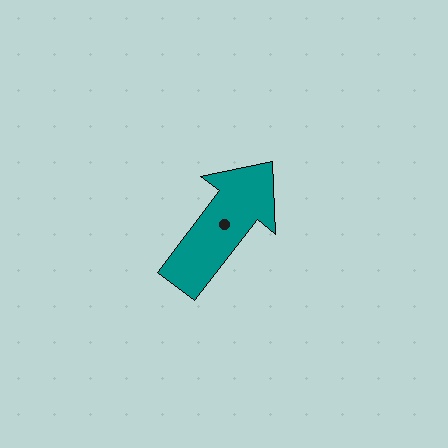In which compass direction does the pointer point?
Northeast.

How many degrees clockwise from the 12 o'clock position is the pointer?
Approximately 38 degrees.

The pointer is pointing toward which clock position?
Roughly 1 o'clock.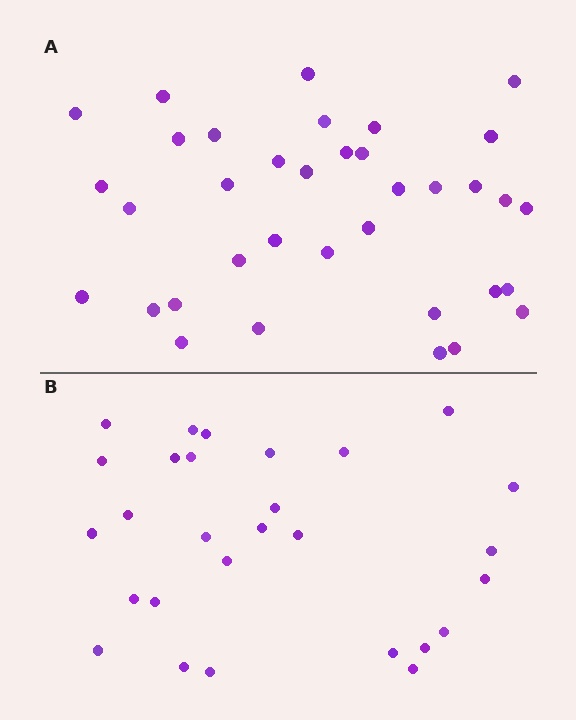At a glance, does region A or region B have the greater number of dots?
Region A (the top region) has more dots.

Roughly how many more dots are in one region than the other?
Region A has roughly 8 or so more dots than region B.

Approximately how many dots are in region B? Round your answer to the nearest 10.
About 30 dots. (The exact count is 28, which rounds to 30.)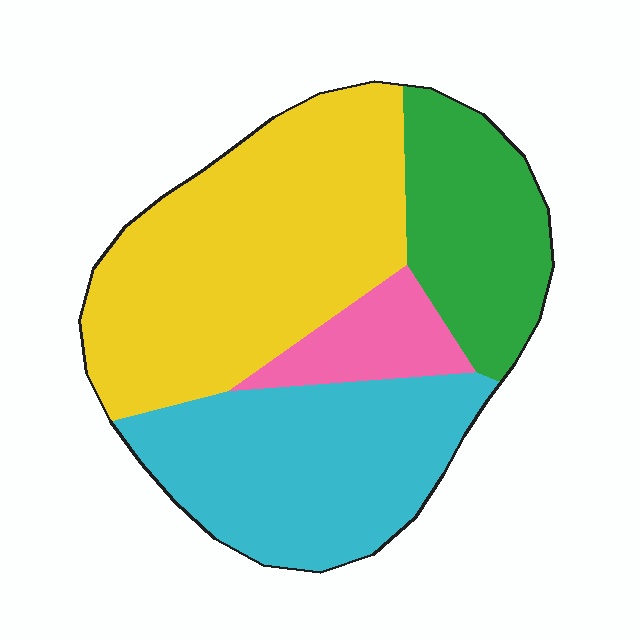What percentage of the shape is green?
Green takes up about one fifth (1/5) of the shape.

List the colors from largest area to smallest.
From largest to smallest: yellow, cyan, green, pink.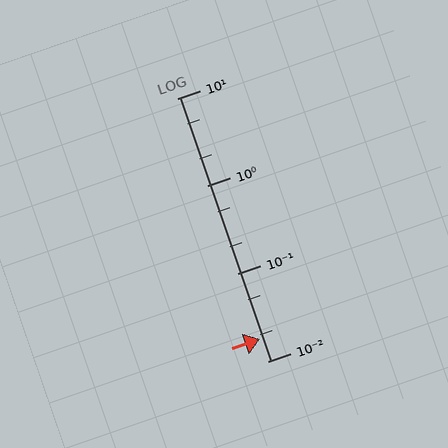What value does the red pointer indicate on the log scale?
The pointer indicates approximately 0.018.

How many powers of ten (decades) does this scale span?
The scale spans 3 decades, from 0.01 to 10.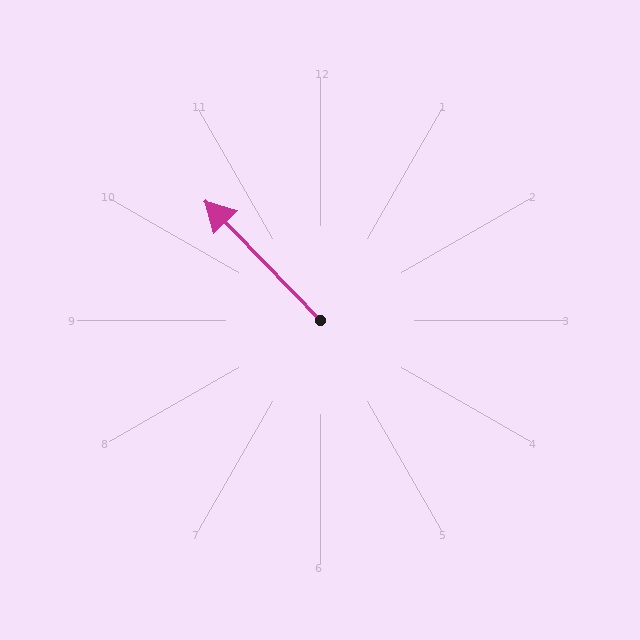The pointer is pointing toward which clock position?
Roughly 11 o'clock.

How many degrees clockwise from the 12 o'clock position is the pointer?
Approximately 316 degrees.